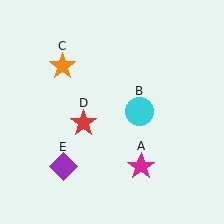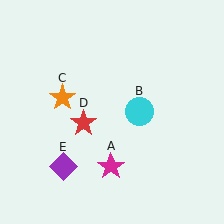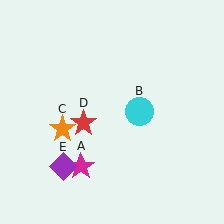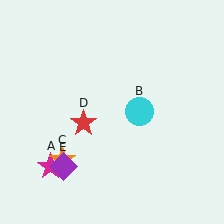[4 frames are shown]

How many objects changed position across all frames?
2 objects changed position: magenta star (object A), orange star (object C).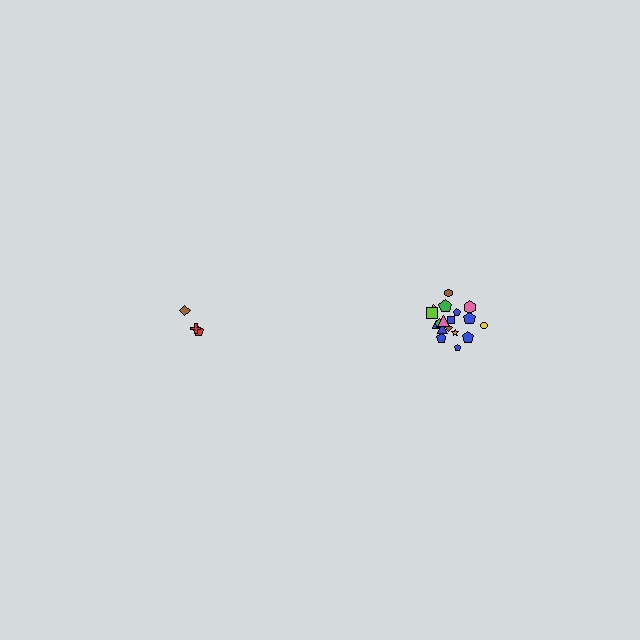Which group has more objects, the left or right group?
The right group.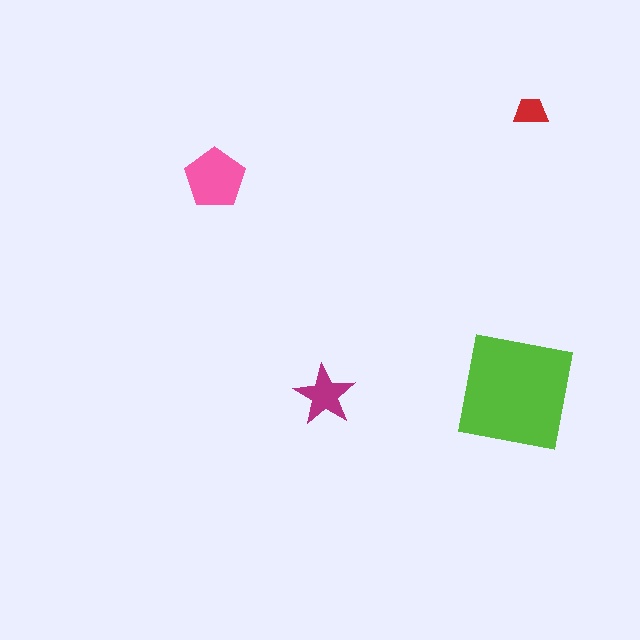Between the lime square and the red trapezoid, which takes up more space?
The lime square.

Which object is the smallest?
The red trapezoid.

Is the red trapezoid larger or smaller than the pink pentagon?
Smaller.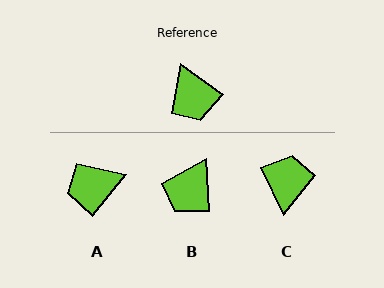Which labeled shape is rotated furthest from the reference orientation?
C, about 152 degrees away.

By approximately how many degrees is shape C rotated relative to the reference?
Approximately 152 degrees counter-clockwise.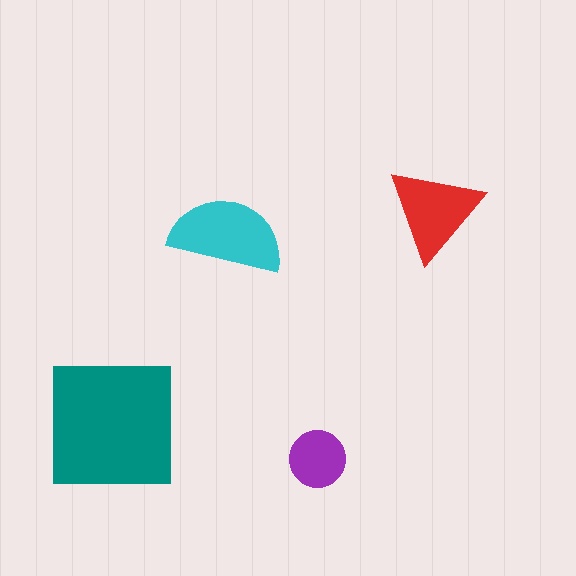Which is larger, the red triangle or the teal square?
The teal square.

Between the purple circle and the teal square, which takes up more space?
The teal square.